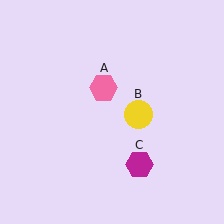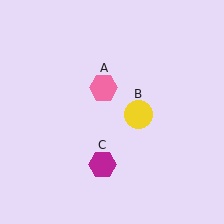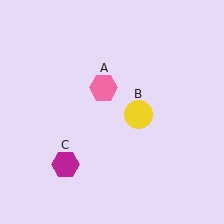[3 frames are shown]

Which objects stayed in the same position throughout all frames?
Pink hexagon (object A) and yellow circle (object B) remained stationary.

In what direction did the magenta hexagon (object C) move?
The magenta hexagon (object C) moved left.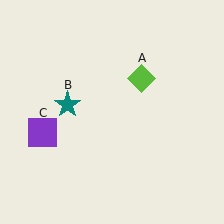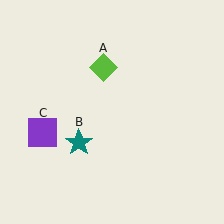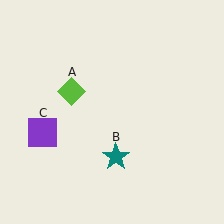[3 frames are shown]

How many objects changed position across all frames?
2 objects changed position: lime diamond (object A), teal star (object B).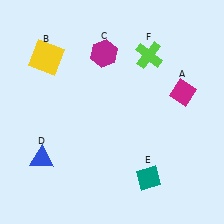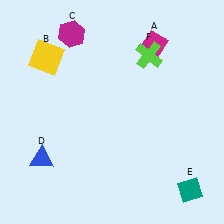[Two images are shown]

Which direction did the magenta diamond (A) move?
The magenta diamond (A) moved up.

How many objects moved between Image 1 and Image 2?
3 objects moved between the two images.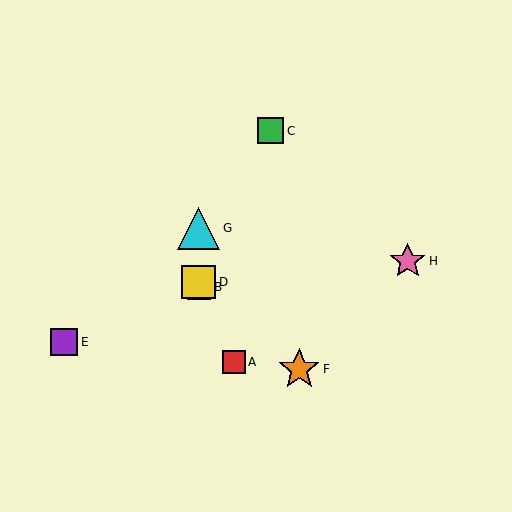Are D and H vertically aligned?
No, D is at x≈199 and H is at x≈408.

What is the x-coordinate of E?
Object E is at x≈64.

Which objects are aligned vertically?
Objects B, D, G are aligned vertically.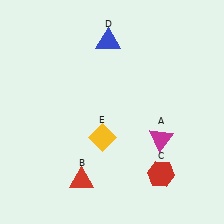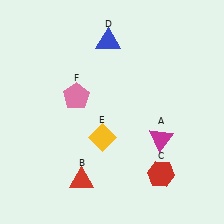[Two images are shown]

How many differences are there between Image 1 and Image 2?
There is 1 difference between the two images.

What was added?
A pink pentagon (F) was added in Image 2.